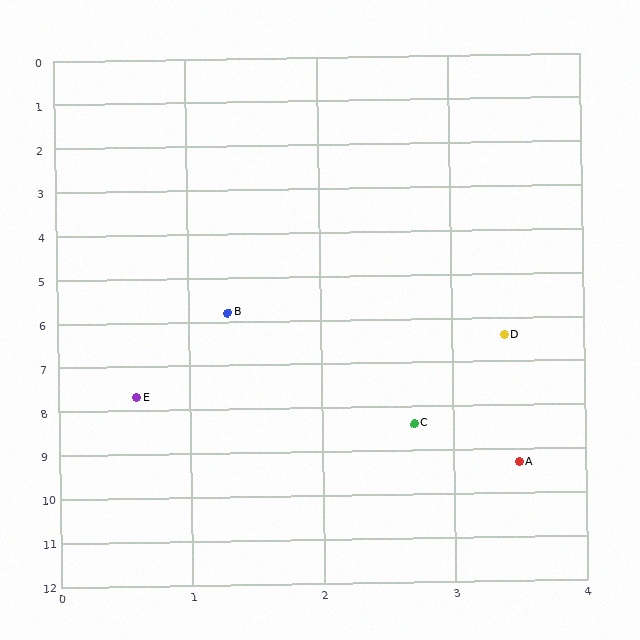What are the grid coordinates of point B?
Point B is at approximately (1.3, 5.8).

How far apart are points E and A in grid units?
Points E and A are about 3.3 grid units apart.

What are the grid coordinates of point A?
Point A is at approximately (3.5, 9.3).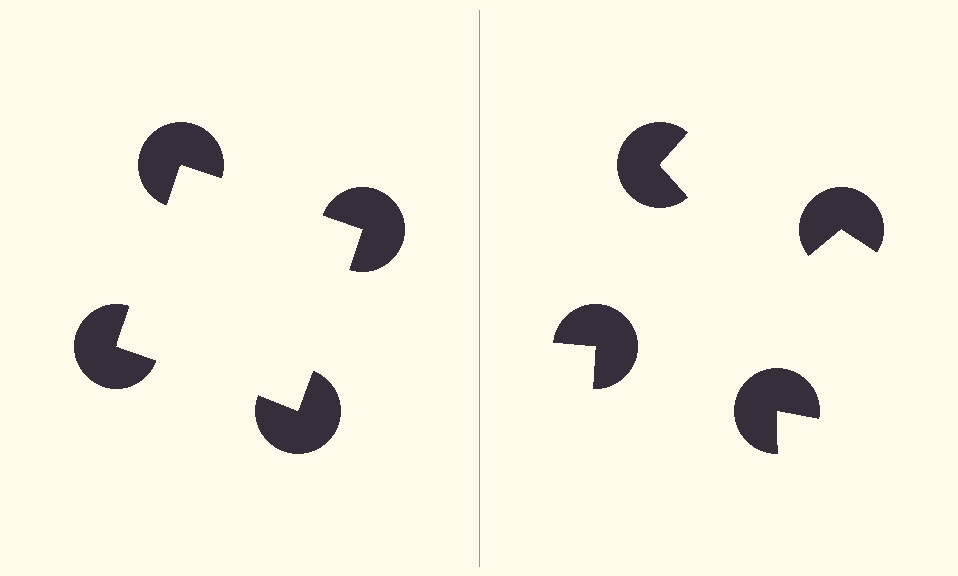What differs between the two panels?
The pac-man discs are positioned identically on both sides; only the wedge orientations differ. On the left they align to a square; on the right they are misaligned.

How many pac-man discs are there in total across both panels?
8 — 4 on each side.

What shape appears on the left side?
An illusory square.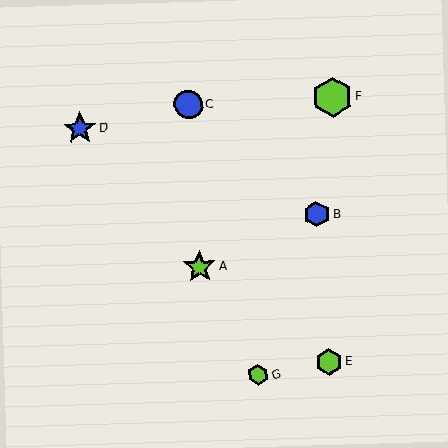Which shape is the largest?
The lime hexagon (labeled F) is the largest.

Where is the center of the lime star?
The center of the lime star is at (199, 267).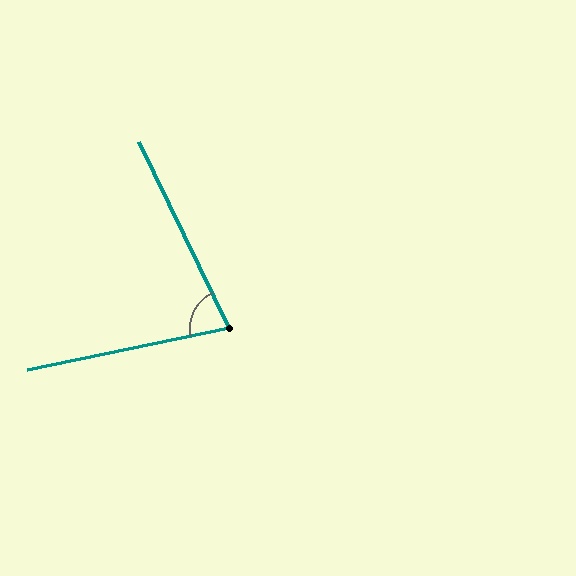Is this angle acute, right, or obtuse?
It is acute.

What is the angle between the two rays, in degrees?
Approximately 76 degrees.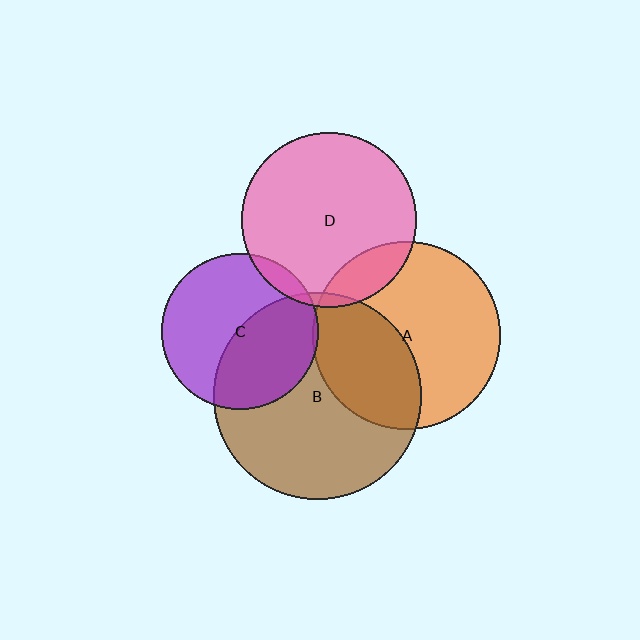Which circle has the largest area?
Circle B (brown).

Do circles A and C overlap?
Yes.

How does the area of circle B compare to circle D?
Approximately 1.4 times.